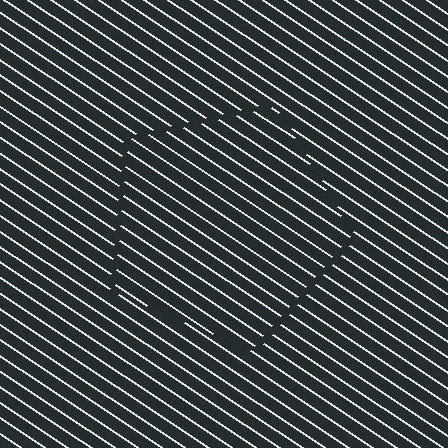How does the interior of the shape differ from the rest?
The interior of the shape contains the same grating, shifted by half a period — the contour is defined by the phase discontinuity where line-ends from the inner and outer gratings abut.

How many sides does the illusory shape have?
5 sides — the line-ends trace a pentagon.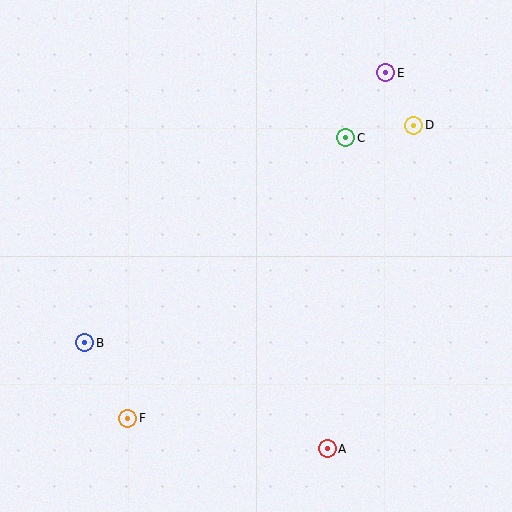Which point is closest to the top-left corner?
Point B is closest to the top-left corner.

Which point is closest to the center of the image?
Point C at (346, 138) is closest to the center.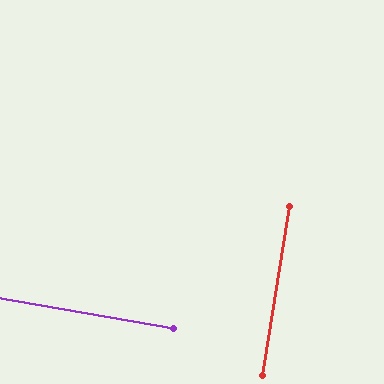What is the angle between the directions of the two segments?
Approximately 90 degrees.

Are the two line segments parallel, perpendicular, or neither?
Perpendicular — they meet at approximately 90°.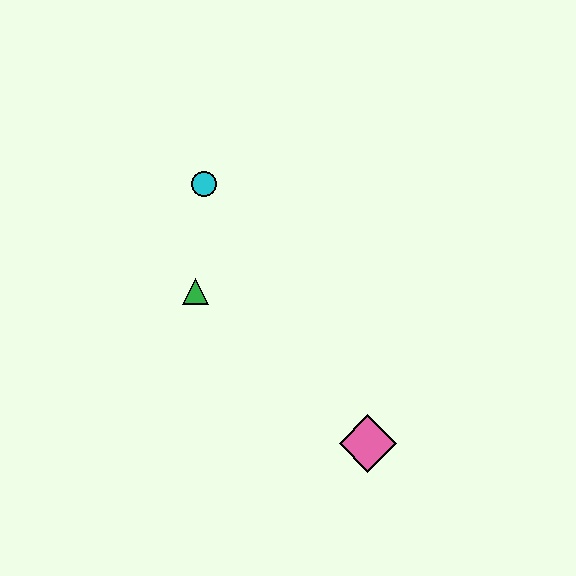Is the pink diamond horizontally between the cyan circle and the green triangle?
No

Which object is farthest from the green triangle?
The pink diamond is farthest from the green triangle.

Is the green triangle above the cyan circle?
No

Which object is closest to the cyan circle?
The green triangle is closest to the cyan circle.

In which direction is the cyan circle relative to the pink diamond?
The cyan circle is above the pink diamond.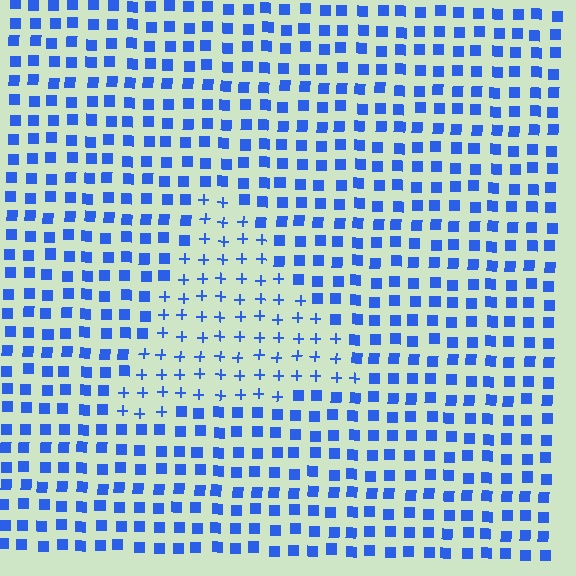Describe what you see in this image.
The image is filled with small blue elements arranged in a uniform grid. A triangle-shaped region contains plus signs, while the surrounding area contains squares. The boundary is defined purely by the change in element shape.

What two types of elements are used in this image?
The image uses plus signs inside the triangle region and squares outside it.